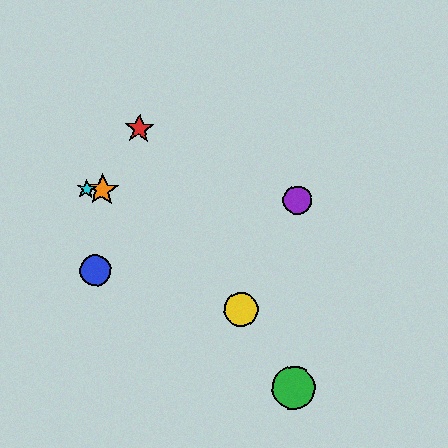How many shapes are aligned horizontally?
3 shapes (the purple circle, the orange star, the cyan star) are aligned horizontally.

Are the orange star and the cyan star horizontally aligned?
Yes, both are at y≈190.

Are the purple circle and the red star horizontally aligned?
No, the purple circle is at y≈200 and the red star is at y≈129.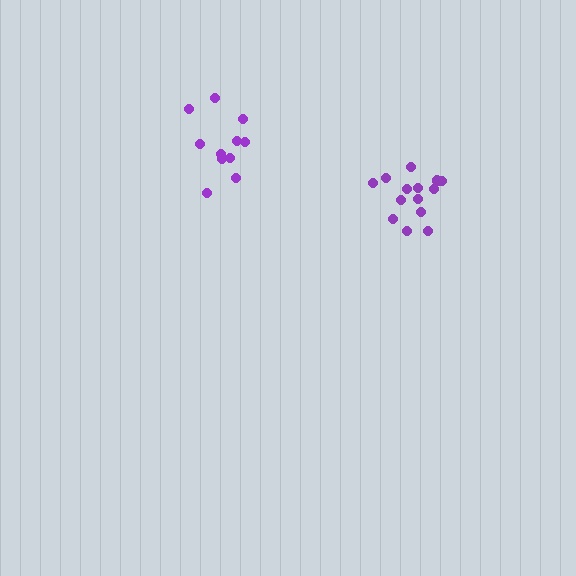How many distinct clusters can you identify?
There are 2 distinct clusters.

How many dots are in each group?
Group 1: 14 dots, Group 2: 11 dots (25 total).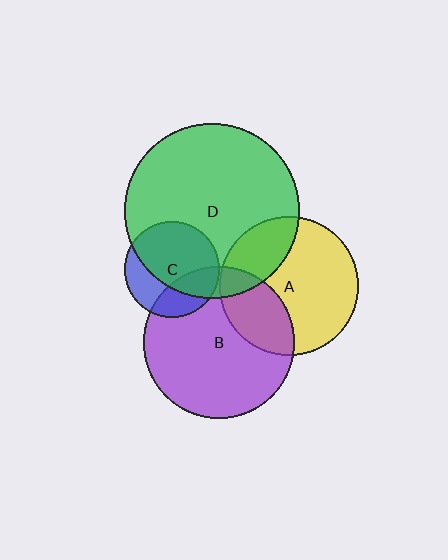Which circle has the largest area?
Circle D (green).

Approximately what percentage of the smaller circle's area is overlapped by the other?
Approximately 25%.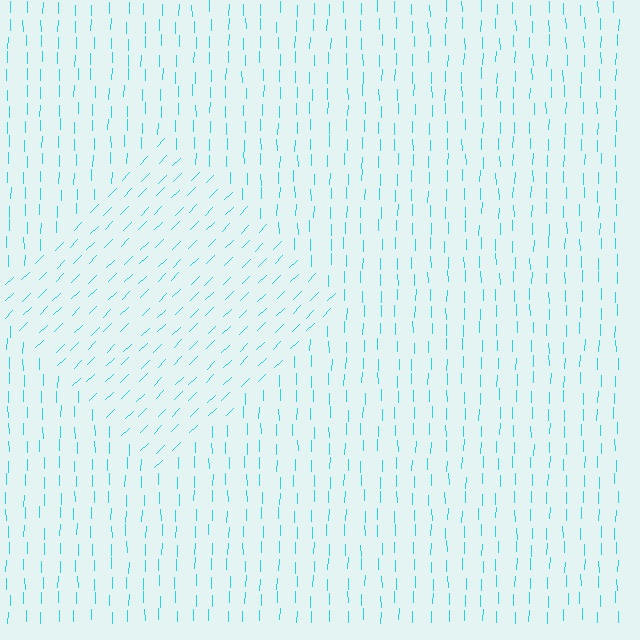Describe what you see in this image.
The image is filled with small cyan line segments. A diamond region in the image has lines oriented differently from the surrounding lines, creating a visible texture boundary.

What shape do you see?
I see a diamond.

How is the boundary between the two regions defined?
The boundary is defined purely by a change in line orientation (approximately 45 degrees difference). All lines are the same color and thickness.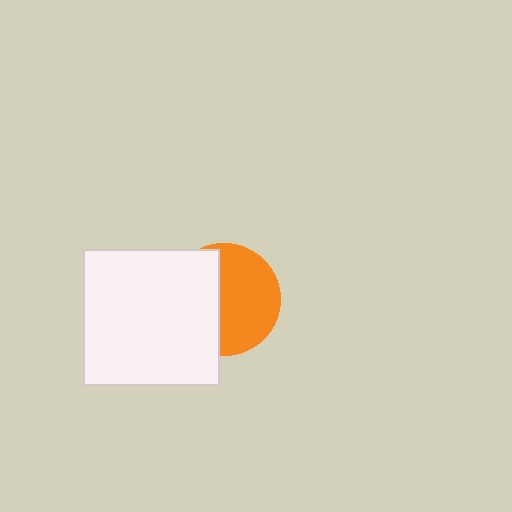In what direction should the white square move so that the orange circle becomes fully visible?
The white square should move left. That is the shortest direction to clear the overlap and leave the orange circle fully visible.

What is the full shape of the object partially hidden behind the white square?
The partially hidden object is an orange circle.